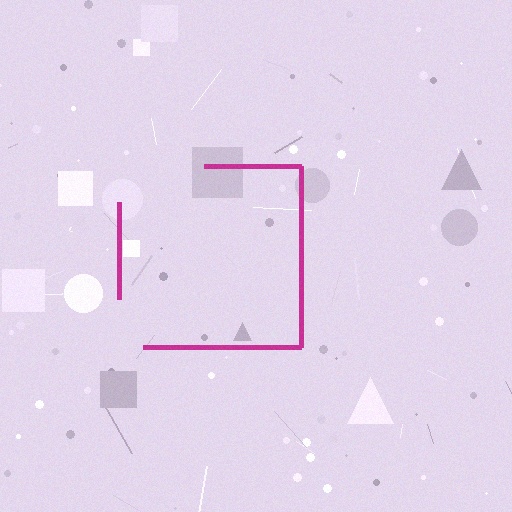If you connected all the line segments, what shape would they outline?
They would outline a square.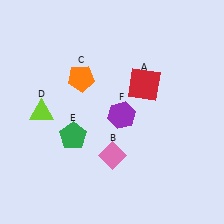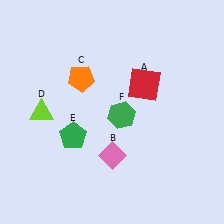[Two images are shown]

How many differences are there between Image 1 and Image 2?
There is 1 difference between the two images.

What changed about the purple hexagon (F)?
In Image 1, F is purple. In Image 2, it changed to green.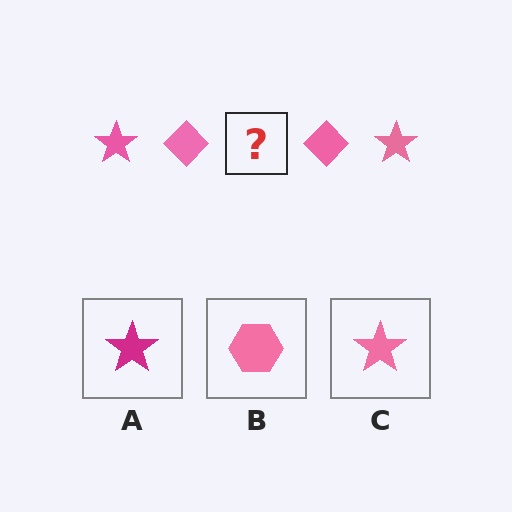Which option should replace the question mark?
Option C.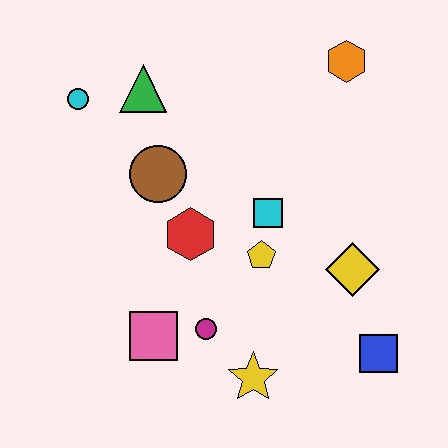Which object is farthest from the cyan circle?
The blue square is farthest from the cyan circle.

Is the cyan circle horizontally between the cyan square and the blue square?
No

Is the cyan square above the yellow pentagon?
Yes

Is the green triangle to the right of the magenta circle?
No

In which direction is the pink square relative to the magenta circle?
The pink square is to the left of the magenta circle.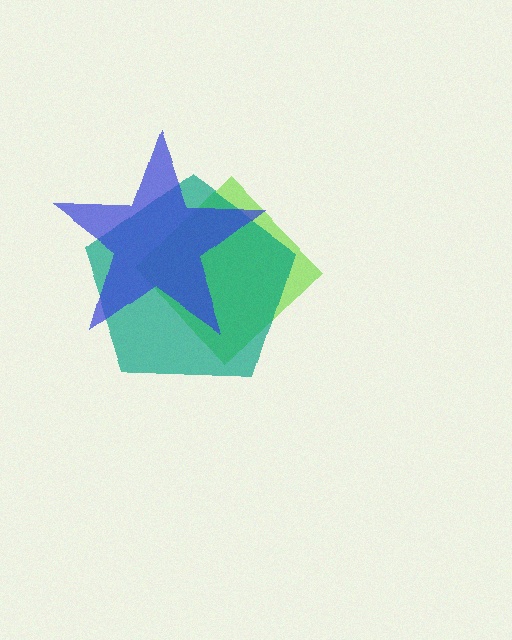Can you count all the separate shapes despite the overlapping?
Yes, there are 3 separate shapes.